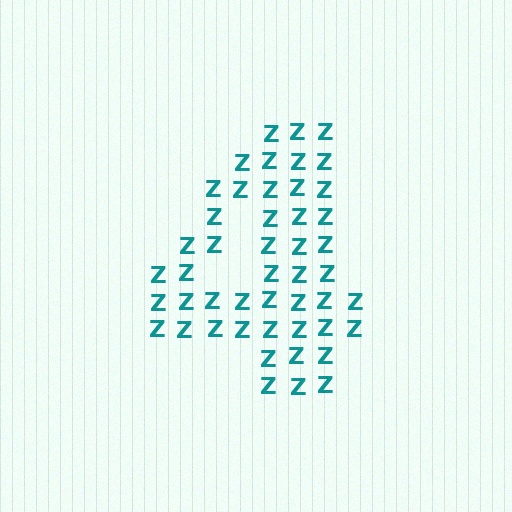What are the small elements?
The small elements are letter Z's.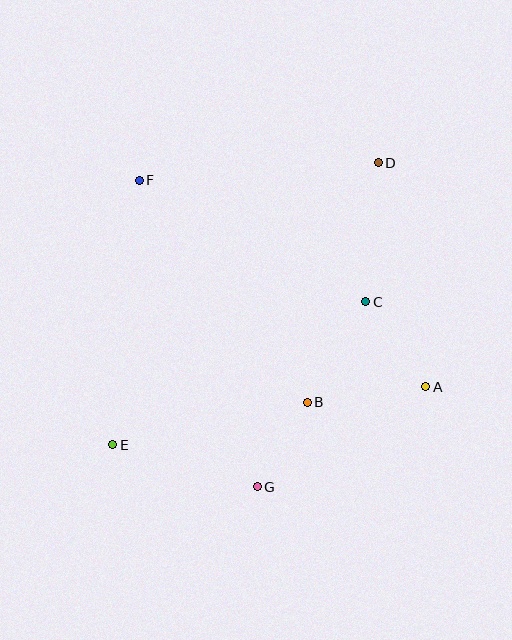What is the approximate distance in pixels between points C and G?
The distance between C and G is approximately 214 pixels.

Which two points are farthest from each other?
Points D and E are farthest from each other.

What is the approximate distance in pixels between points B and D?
The distance between B and D is approximately 250 pixels.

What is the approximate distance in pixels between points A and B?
The distance between A and B is approximately 120 pixels.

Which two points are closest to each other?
Points B and G are closest to each other.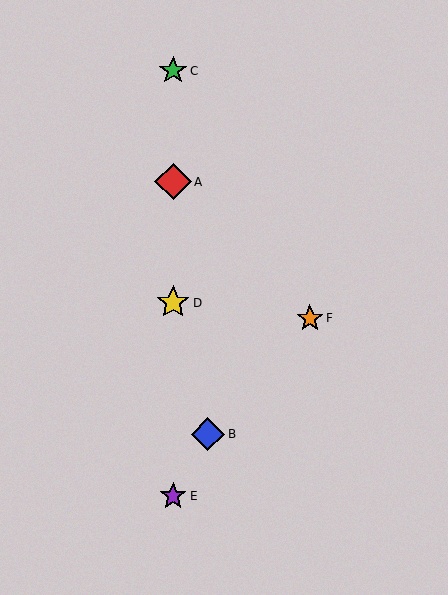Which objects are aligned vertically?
Objects A, C, D, E are aligned vertically.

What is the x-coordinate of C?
Object C is at x≈173.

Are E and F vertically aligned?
No, E is at x≈173 and F is at x≈310.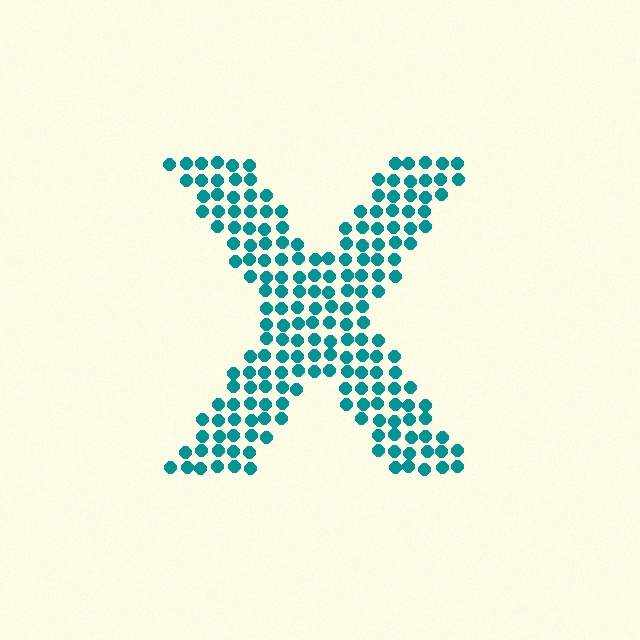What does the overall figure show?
The overall figure shows the letter X.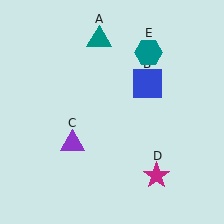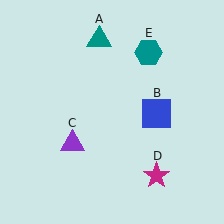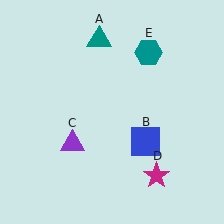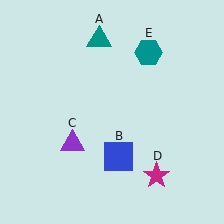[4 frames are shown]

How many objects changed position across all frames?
1 object changed position: blue square (object B).